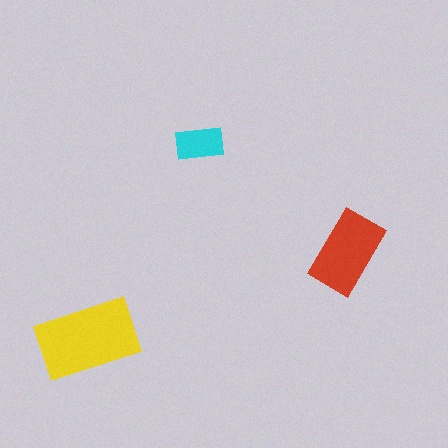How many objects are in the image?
There are 3 objects in the image.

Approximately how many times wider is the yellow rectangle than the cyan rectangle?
About 2 times wider.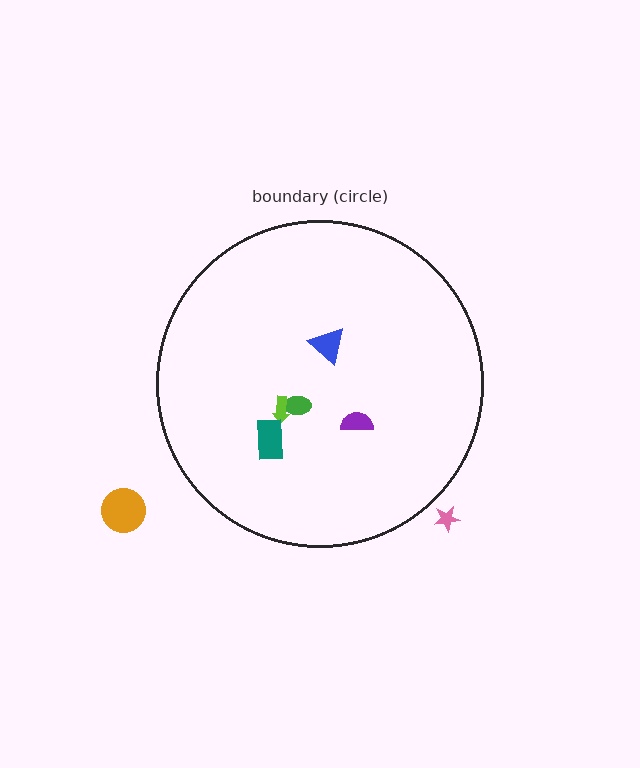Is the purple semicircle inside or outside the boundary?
Inside.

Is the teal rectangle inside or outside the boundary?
Inside.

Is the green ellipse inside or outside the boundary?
Inside.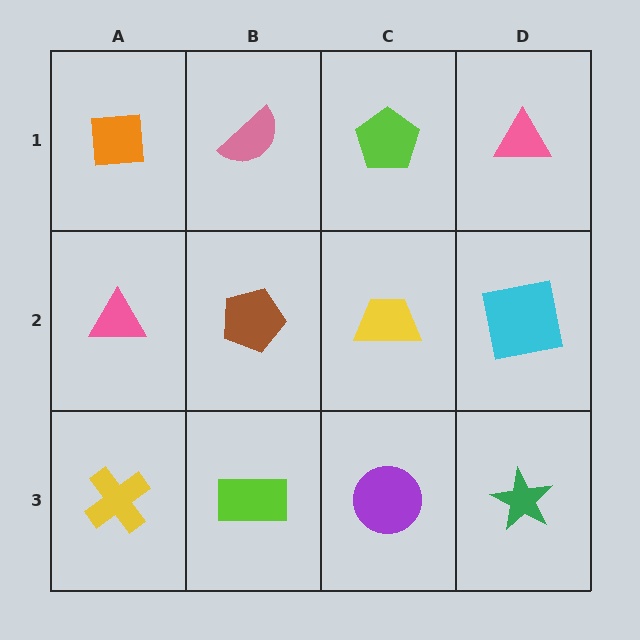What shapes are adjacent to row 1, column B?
A brown pentagon (row 2, column B), an orange square (row 1, column A), a lime pentagon (row 1, column C).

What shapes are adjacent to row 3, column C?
A yellow trapezoid (row 2, column C), a lime rectangle (row 3, column B), a green star (row 3, column D).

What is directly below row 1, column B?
A brown pentagon.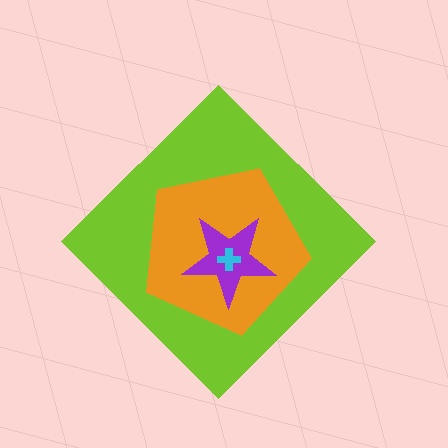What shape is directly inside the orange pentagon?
The purple star.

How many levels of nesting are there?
4.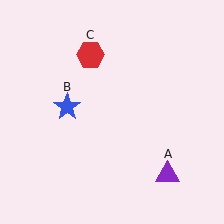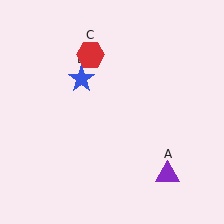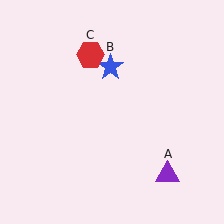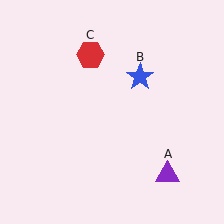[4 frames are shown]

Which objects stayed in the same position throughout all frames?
Purple triangle (object A) and red hexagon (object C) remained stationary.